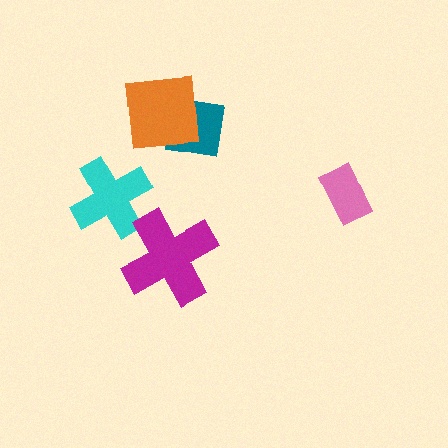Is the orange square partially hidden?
No, no other shape covers it.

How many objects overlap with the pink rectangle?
0 objects overlap with the pink rectangle.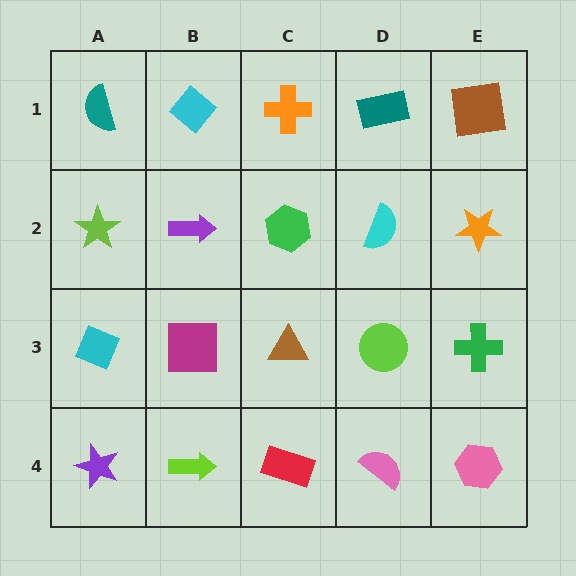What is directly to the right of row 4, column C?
A pink semicircle.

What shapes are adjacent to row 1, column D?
A cyan semicircle (row 2, column D), an orange cross (row 1, column C), a brown square (row 1, column E).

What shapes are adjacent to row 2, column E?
A brown square (row 1, column E), a green cross (row 3, column E), a cyan semicircle (row 2, column D).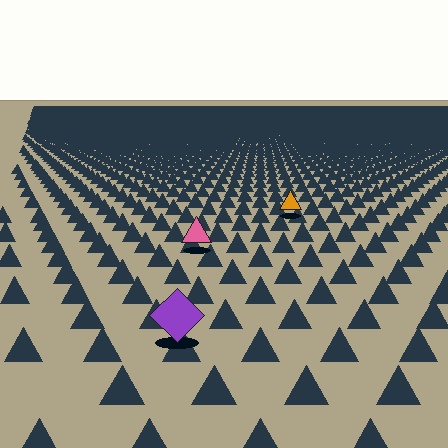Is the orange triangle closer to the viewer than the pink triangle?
No. The pink triangle is closer — you can tell from the texture gradient: the ground texture is coarser near it.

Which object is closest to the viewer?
The purple diamond is closest. The texture marks near it are larger and more spread out.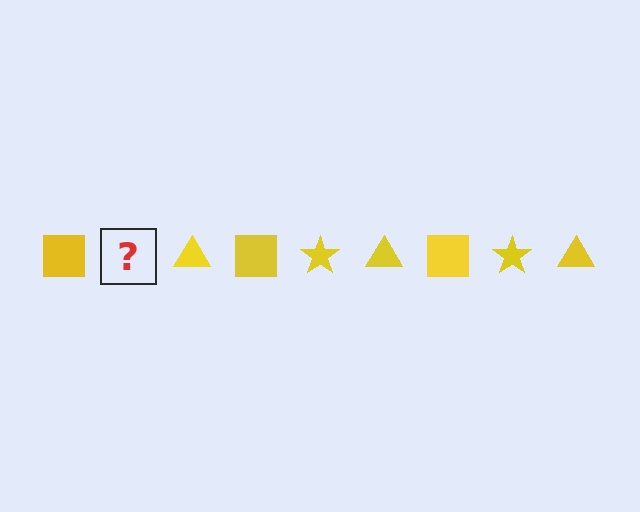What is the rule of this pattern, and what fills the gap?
The rule is that the pattern cycles through square, star, triangle shapes in yellow. The gap should be filled with a yellow star.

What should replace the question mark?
The question mark should be replaced with a yellow star.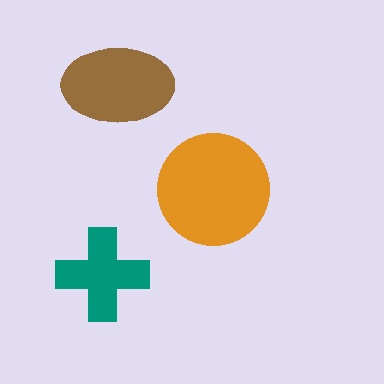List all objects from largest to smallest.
The orange circle, the brown ellipse, the teal cross.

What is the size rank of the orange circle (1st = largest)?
1st.